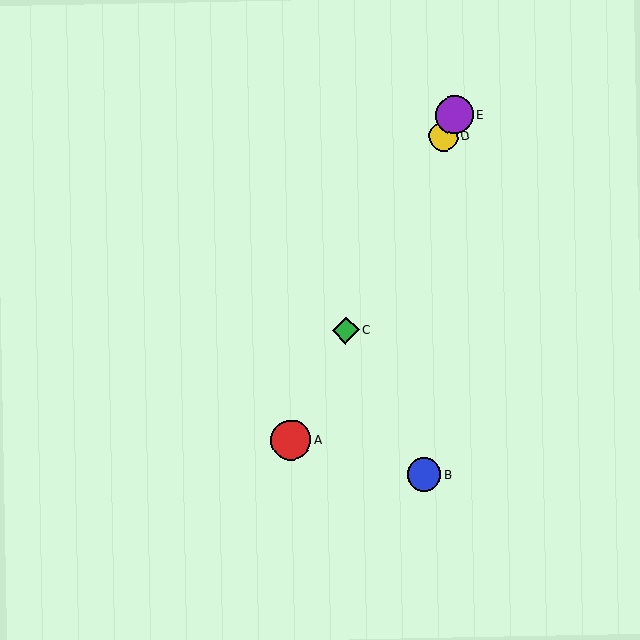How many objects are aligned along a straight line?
4 objects (A, C, D, E) are aligned along a straight line.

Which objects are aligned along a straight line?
Objects A, C, D, E are aligned along a straight line.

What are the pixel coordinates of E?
Object E is at (454, 115).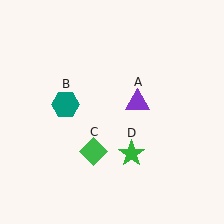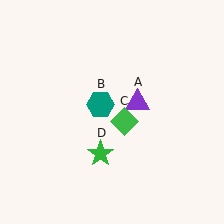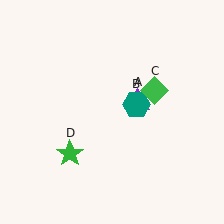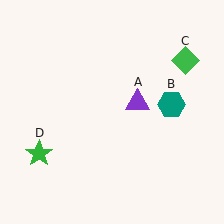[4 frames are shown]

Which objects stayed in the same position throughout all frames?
Purple triangle (object A) remained stationary.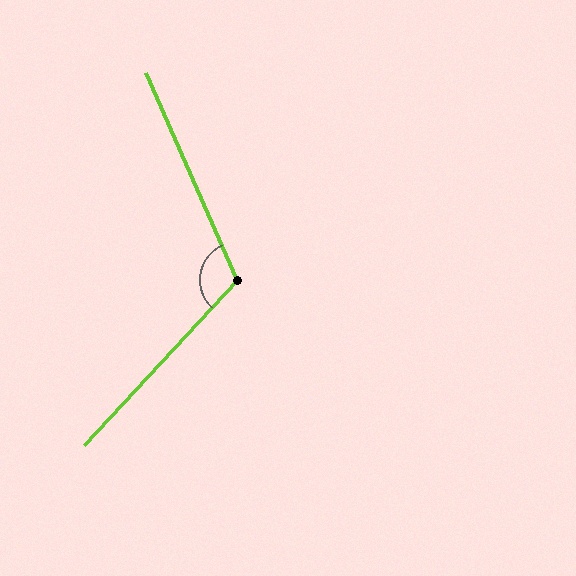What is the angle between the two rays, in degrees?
Approximately 113 degrees.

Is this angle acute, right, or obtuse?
It is obtuse.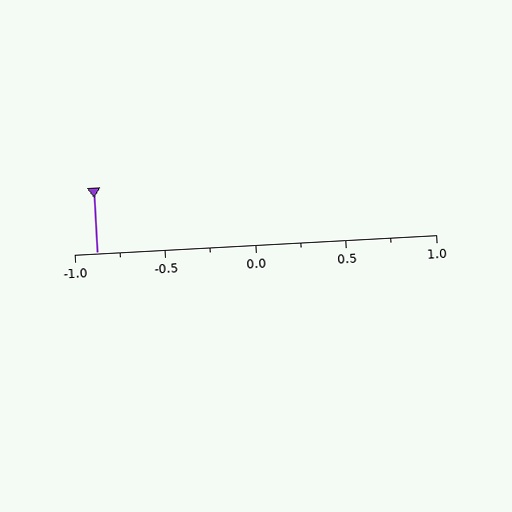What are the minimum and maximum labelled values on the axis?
The axis runs from -1.0 to 1.0.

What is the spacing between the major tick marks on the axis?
The major ticks are spaced 0.5 apart.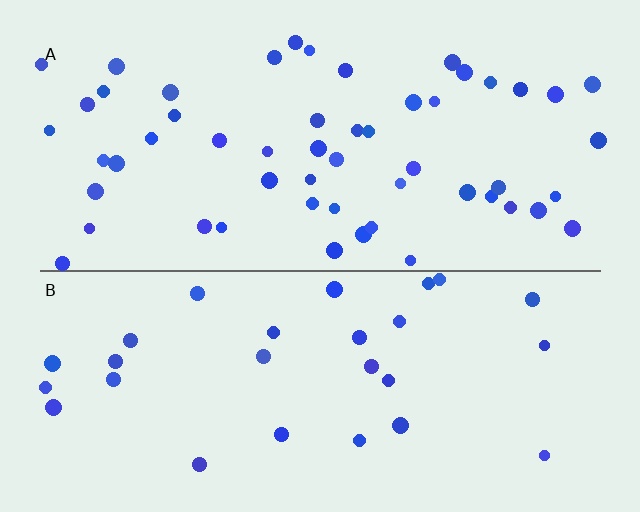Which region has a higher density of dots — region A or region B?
A (the top).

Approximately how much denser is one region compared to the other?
Approximately 2.0× — region A over region B.